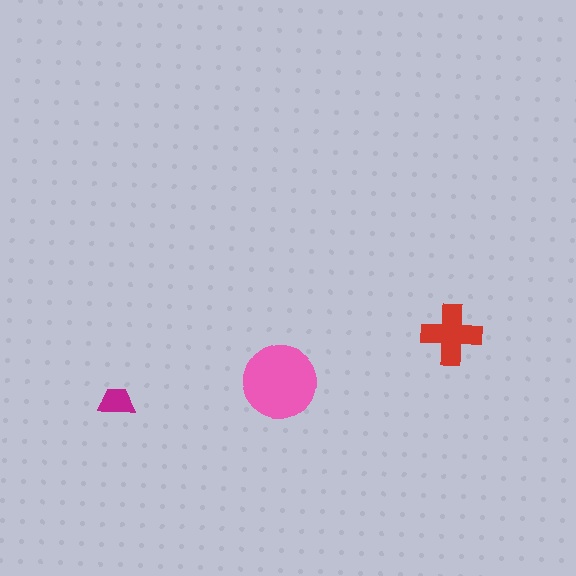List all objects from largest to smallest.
The pink circle, the red cross, the magenta trapezoid.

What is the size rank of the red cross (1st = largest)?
2nd.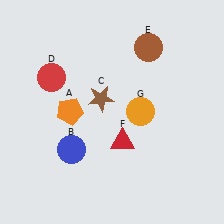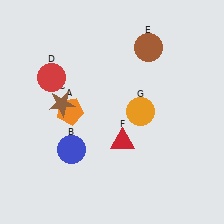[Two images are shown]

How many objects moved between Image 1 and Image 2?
1 object moved between the two images.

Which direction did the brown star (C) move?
The brown star (C) moved left.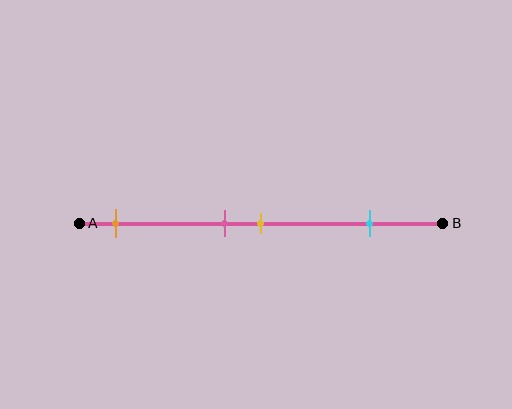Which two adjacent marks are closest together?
The pink and yellow marks are the closest adjacent pair.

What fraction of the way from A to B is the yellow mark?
The yellow mark is approximately 50% (0.5) of the way from A to B.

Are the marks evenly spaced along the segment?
No, the marks are not evenly spaced.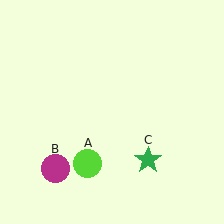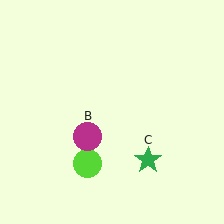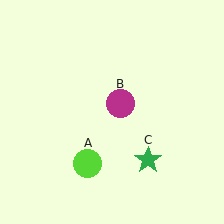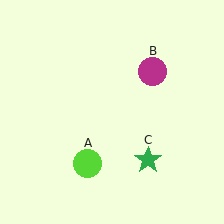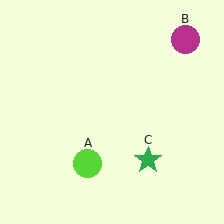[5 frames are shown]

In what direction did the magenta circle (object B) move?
The magenta circle (object B) moved up and to the right.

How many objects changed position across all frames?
1 object changed position: magenta circle (object B).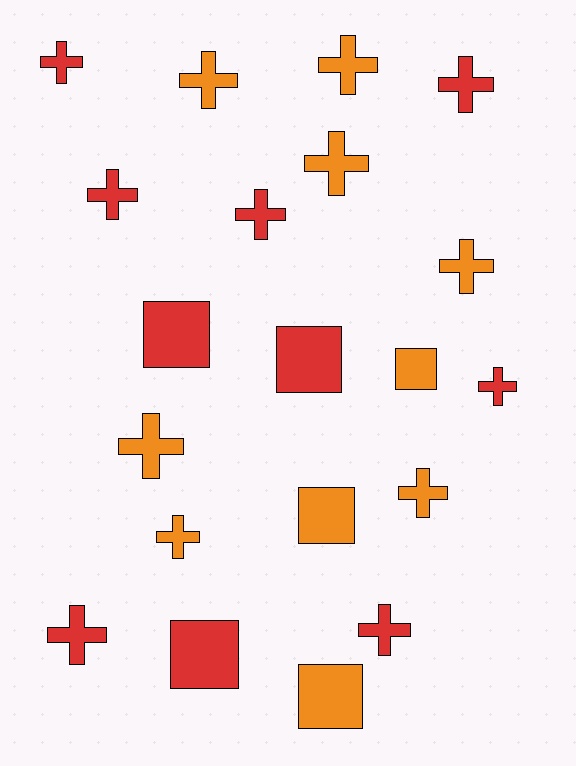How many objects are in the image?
There are 20 objects.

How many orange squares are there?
There are 3 orange squares.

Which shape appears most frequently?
Cross, with 14 objects.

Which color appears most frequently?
Red, with 10 objects.